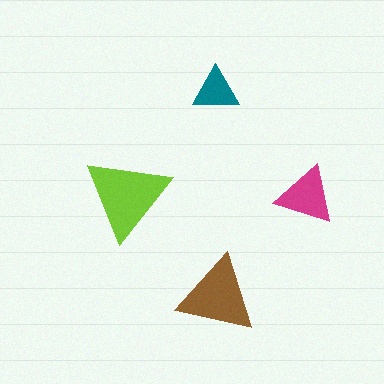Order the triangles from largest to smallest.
the lime one, the brown one, the magenta one, the teal one.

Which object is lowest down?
The brown triangle is bottommost.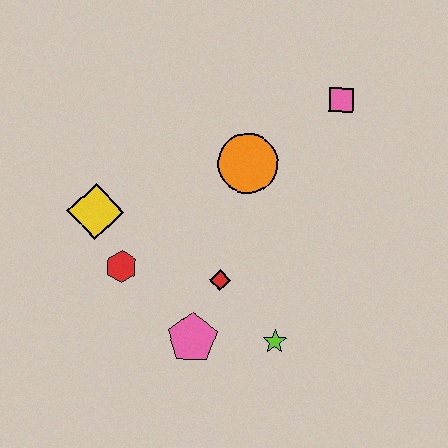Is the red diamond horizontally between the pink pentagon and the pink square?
Yes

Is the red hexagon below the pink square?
Yes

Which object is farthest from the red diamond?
The pink square is farthest from the red diamond.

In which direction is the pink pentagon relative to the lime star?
The pink pentagon is to the left of the lime star.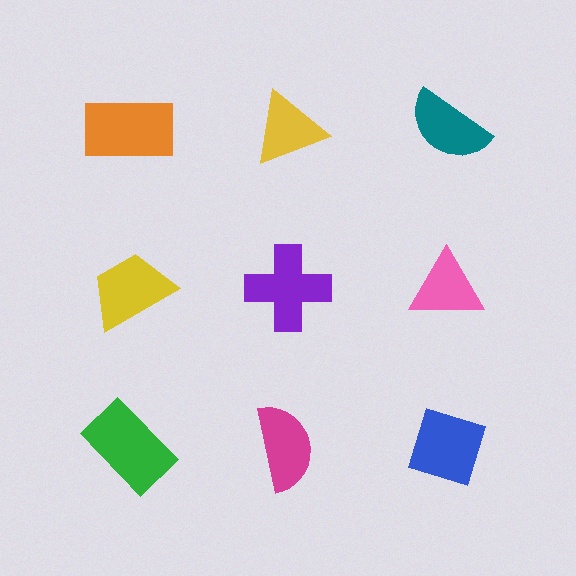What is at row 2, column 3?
A pink triangle.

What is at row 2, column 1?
A yellow trapezoid.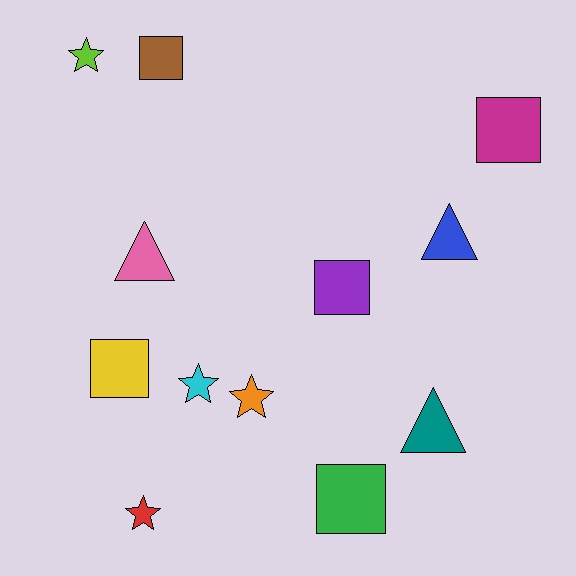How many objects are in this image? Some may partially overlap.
There are 12 objects.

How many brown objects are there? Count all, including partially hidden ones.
There is 1 brown object.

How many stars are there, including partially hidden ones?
There are 4 stars.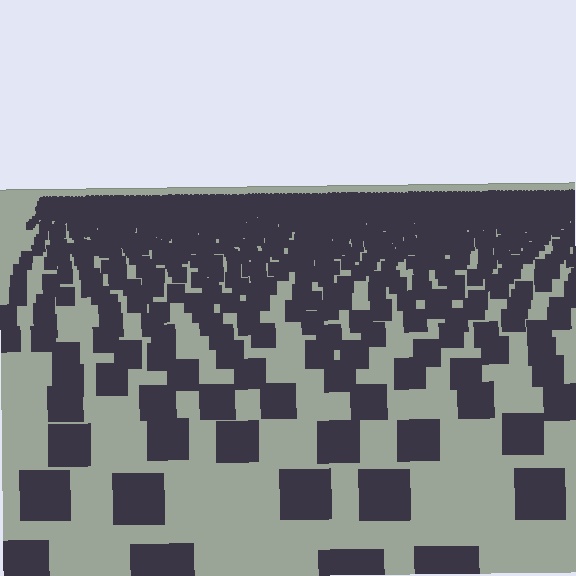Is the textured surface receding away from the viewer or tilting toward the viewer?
The surface is receding away from the viewer. Texture elements get smaller and denser toward the top.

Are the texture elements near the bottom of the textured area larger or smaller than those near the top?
Larger. Near the bottom, elements are closer to the viewer and appear at a bigger on-screen size.